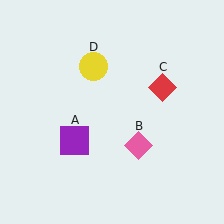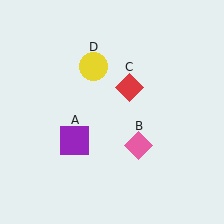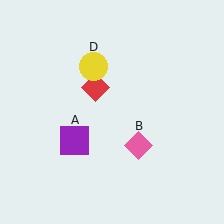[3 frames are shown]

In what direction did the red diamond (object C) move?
The red diamond (object C) moved left.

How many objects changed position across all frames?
1 object changed position: red diamond (object C).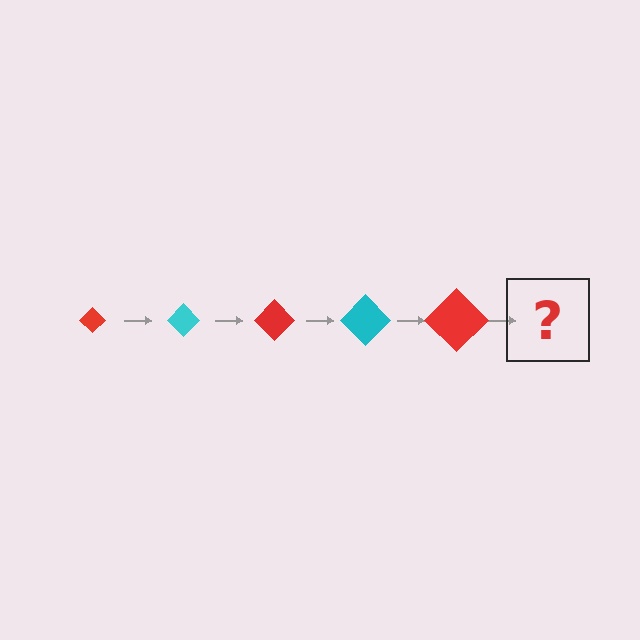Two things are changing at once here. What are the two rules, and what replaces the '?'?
The two rules are that the diamond grows larger each step and the color cycles through red and cyan. The '?' should be a cyan diamond, larger than the previous one.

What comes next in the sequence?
The next element should be a cyan diamond, larger than the previous one.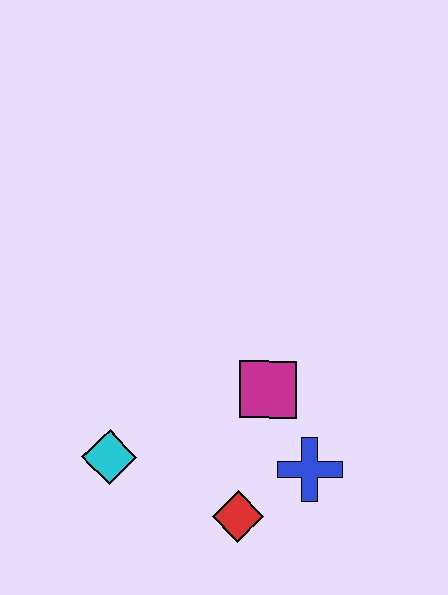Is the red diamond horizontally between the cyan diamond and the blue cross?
Yes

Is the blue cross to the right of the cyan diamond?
Yes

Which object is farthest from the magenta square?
The cyan diamond is farthest from the magenta square.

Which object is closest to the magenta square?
The blue cross is closest to the magenta square.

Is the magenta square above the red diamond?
Yes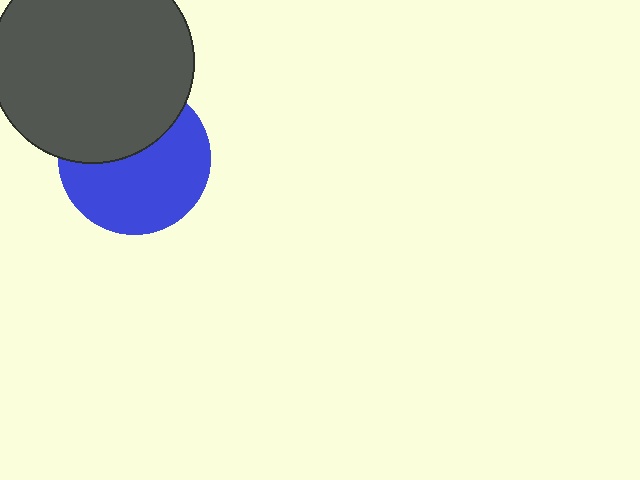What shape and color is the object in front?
The object in front is a dark gray circle.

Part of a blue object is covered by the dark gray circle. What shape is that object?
It is a circle.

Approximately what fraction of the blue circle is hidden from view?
Roughly 39% of the blue circle is hidden behind the dark gray circle.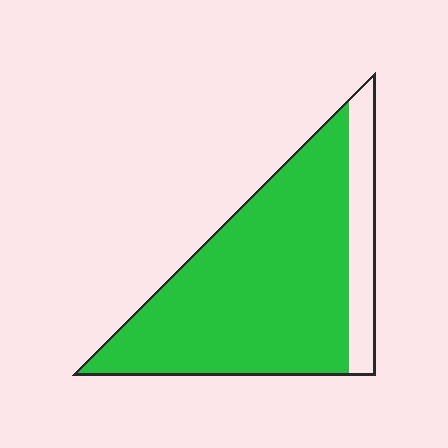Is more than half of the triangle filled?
Yes.